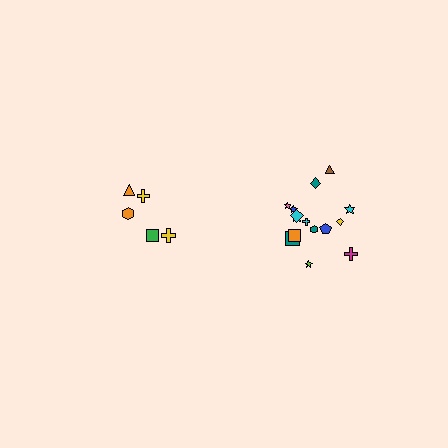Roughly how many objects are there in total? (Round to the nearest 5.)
Roughly 20 objects in total.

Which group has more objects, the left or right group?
The right group.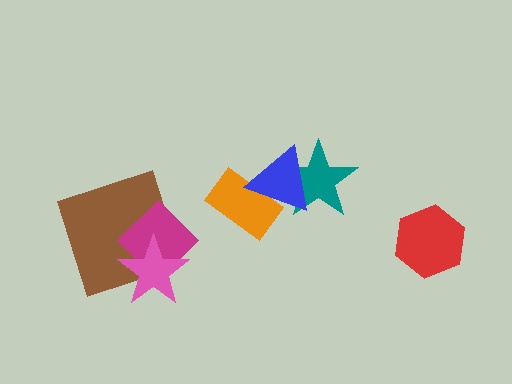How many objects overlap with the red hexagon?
0 objects overlap with the red hexagon.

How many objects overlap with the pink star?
2 objects overlap with the pink star.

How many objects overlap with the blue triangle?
2 objects overlap with the blue triangle.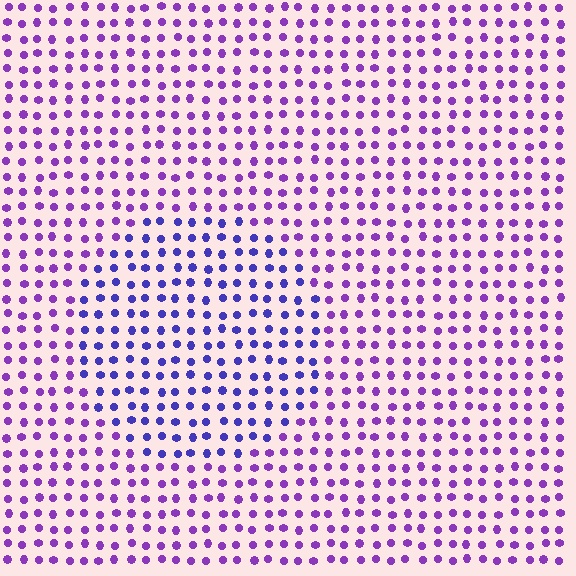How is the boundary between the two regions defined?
The boundary is defined purely by a slight shift in hue (about 33 degrees). Spacing, size, and orientation are identical on both sides.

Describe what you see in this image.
The image is filled with small purple elements in a uniform arrangement. A circle-shaped region is visible where the elements are tinted to a slightly different hue, forming a subtle color boundary.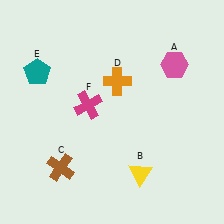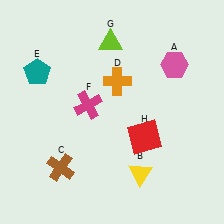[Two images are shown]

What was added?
A lime triangle (G), a red square (H) were added in Image 2.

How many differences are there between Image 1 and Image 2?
There are 2 differences between the two images.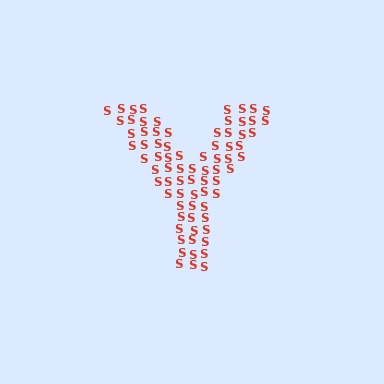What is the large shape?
The large shape is the letter Y.